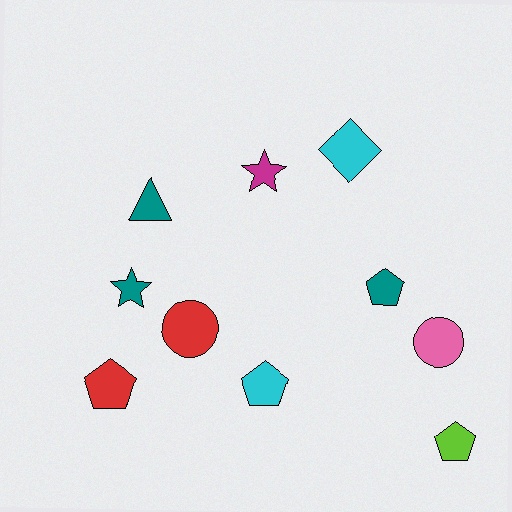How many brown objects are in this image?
There are no brown objects.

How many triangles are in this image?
There is 1 triangle.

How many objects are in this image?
There are 10 objects.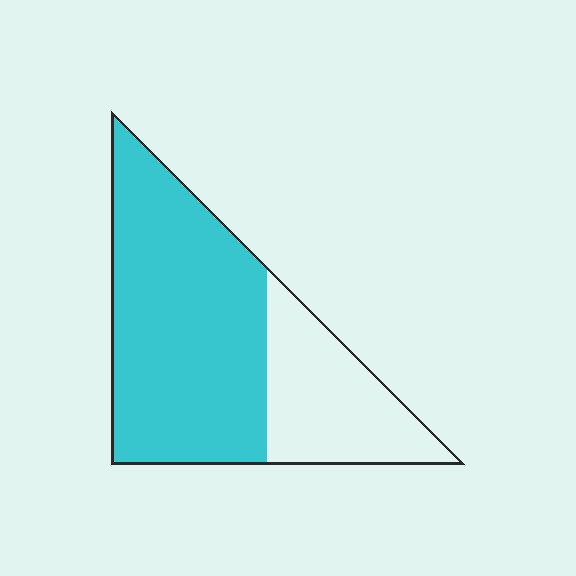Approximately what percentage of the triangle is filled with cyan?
Approximately 70%.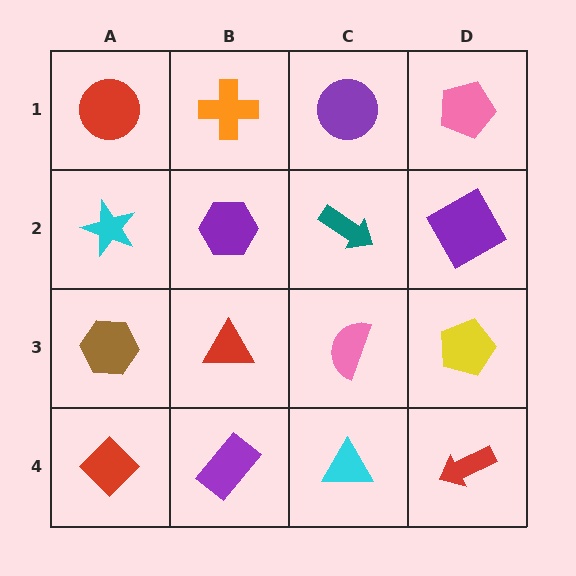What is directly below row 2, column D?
A yellow pentagon.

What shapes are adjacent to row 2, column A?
A red circle (row 1, column A), a brown hexagon (row 3, column A), a purple hexagon (row 2, column B).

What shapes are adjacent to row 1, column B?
A purple hexagon (row 2, column B), a red circle (row 1, column A), a purple circle (row 1, column C).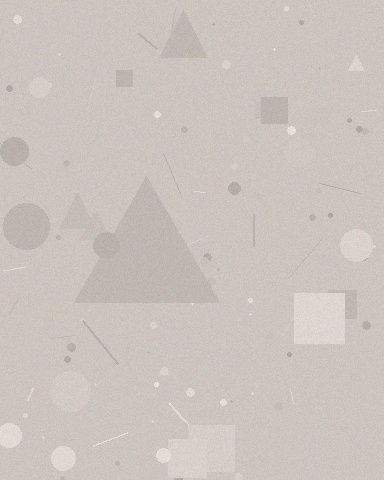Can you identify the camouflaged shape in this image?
The camouflaged shape is a triangle.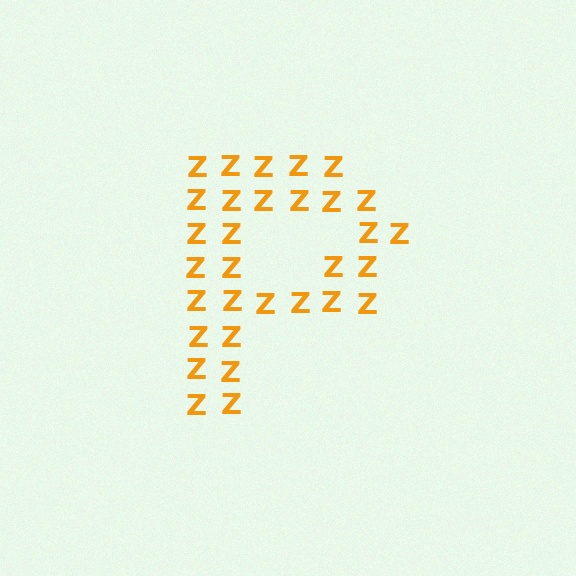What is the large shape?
The large shape is the letter P.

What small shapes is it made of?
It is made of small letter Z's.